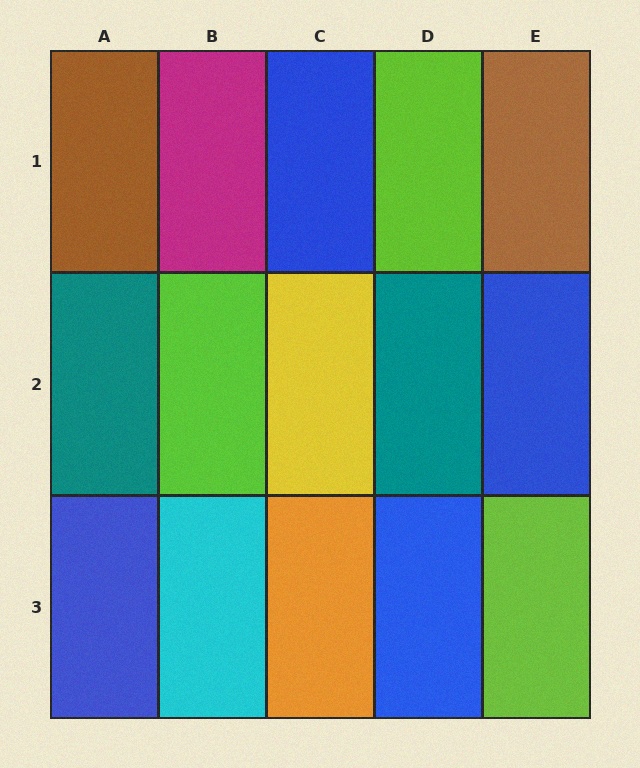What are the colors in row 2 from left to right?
Teal, lime, yellow, teal, blue.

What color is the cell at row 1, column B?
Magenta.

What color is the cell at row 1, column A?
Brown.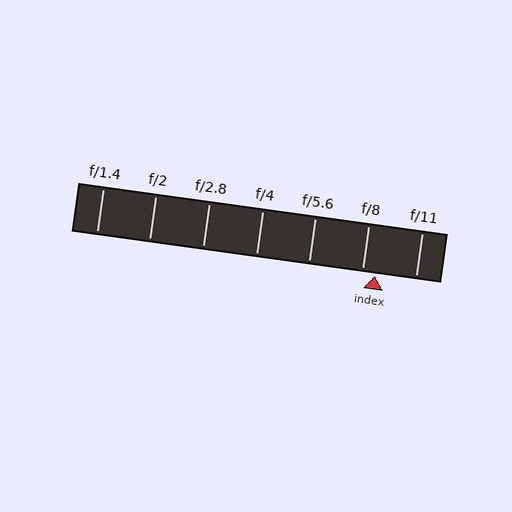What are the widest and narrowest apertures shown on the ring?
The widest aperture shown is f/1.4 and the narrowest is f/11.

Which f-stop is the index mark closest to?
The index mark is closest to f/8.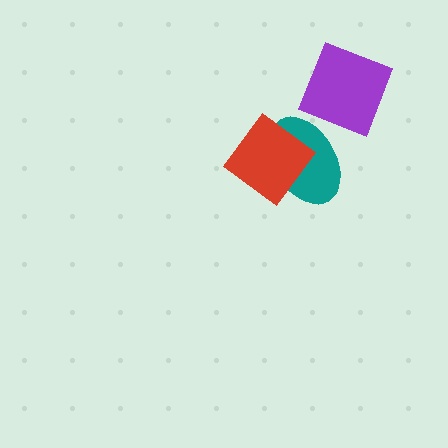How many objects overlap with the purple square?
0 objects overlap with the purple square.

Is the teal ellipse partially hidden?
Yes, it is partially covered by another shape.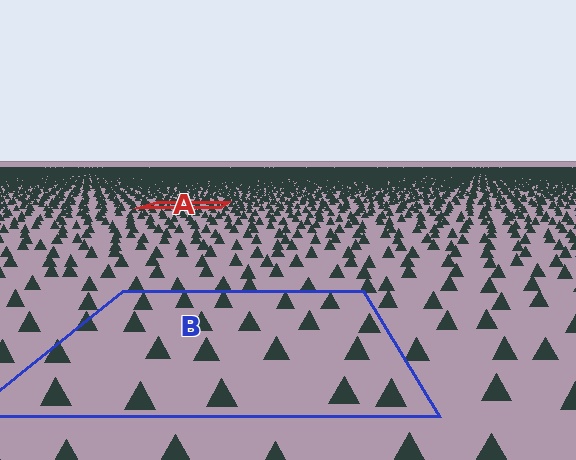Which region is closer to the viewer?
Region B is closer. The texture elements there are larger and more spread out.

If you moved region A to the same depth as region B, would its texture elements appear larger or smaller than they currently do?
They would appear larger. At a closer depth, the same texture elements are projected at a bigger on-screen size.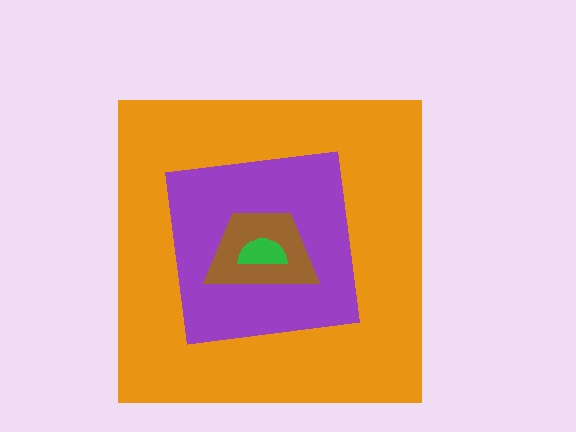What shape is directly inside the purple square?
The brown trapezoid.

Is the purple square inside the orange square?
Yes.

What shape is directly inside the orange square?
The purple square.